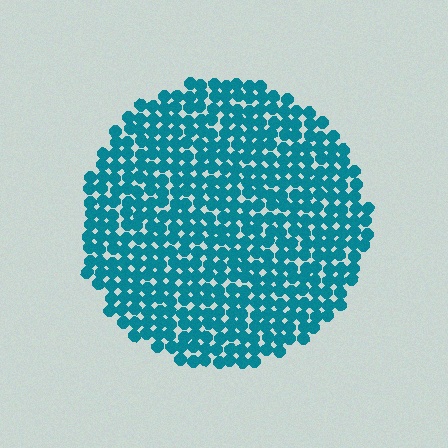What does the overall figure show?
The overall figure shows a circle.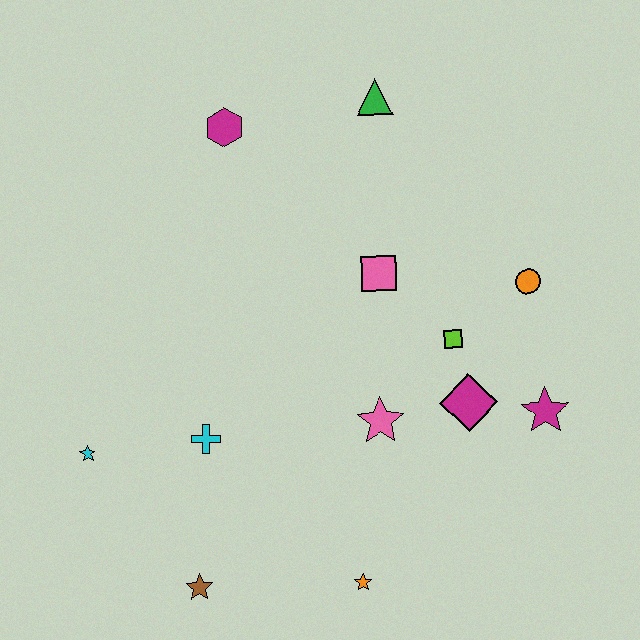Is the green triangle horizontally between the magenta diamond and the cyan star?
Yes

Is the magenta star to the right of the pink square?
Yes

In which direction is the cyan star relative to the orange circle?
The cyan star is to the left of the orange circle.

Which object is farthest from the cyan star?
The orange circle is farthest from the cyan star.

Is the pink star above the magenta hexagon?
No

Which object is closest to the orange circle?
The lime square is closest to the orange circle.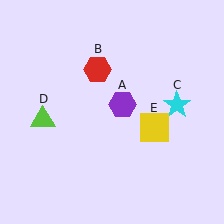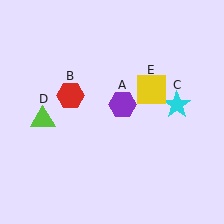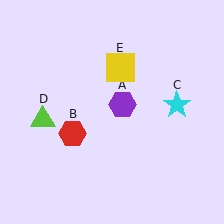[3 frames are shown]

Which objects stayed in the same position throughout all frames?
Purple hexagon (object A) and cyan star (object C) and lime triangle (object D) remained stationary.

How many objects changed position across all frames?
2 objects changed position: red hexagon (object B), yellow square (object E).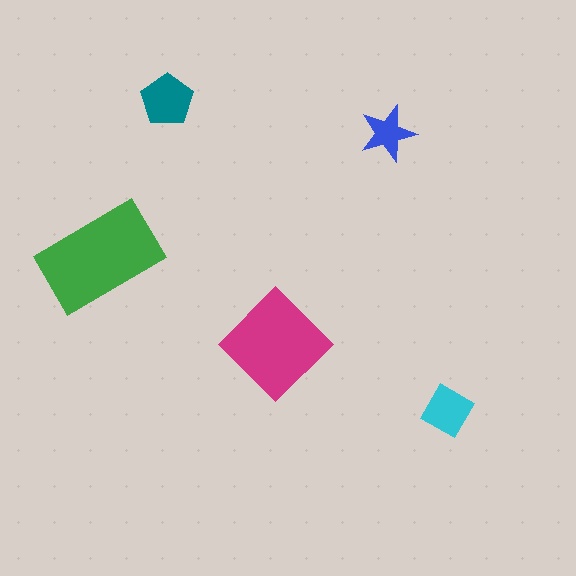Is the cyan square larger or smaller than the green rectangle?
Smaller.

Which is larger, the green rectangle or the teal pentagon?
The green rectangle.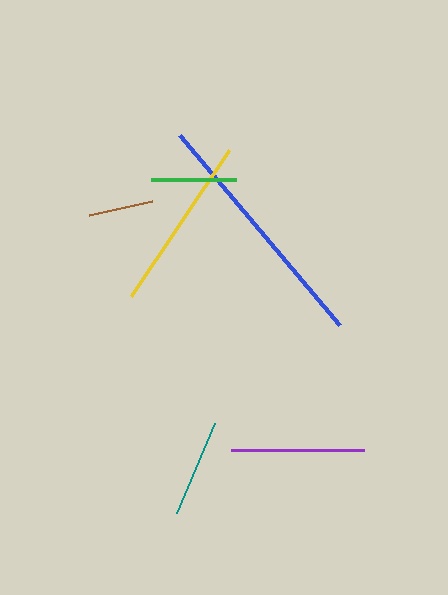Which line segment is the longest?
The blue line is the longest at approximately 249 pixels.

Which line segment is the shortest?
The brown line is the shortest at approximately 64 pixels.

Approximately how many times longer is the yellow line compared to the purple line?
The yellow line is approximately 1.3 times the length of the purple line.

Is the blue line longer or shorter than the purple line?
The blue line is longer than the purple line.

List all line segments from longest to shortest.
From longest to shortest: blue, yellow, purple, teal, green, brown.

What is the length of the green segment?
The green segment is approximately 85 pixels long.